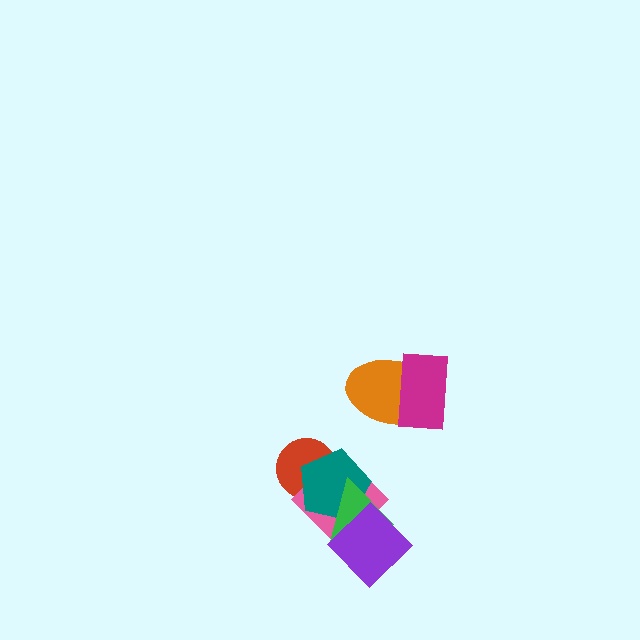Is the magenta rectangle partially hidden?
No, no other shape covers it.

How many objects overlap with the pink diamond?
4 objects overlap with the pink diamond.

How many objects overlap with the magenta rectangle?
1 object overlaps with the magenta rectangle.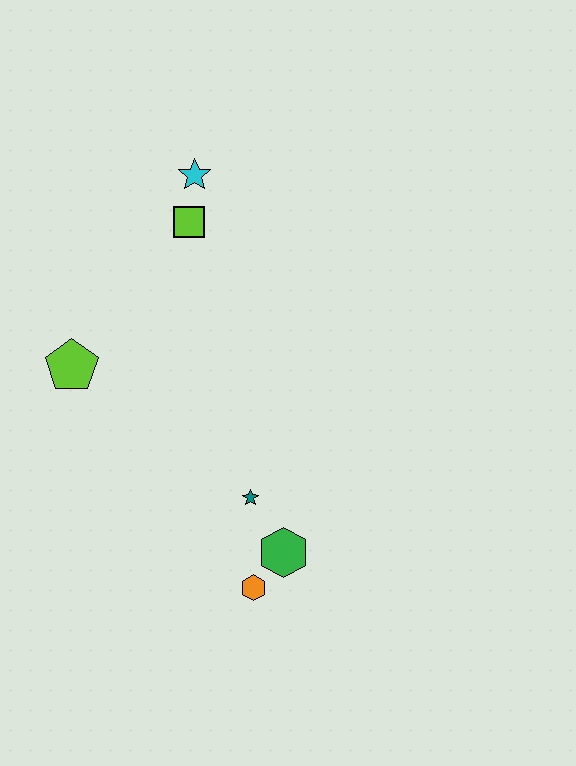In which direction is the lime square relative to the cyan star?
The lime square is below the cyan star.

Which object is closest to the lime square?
The cyan star is closest to the lime square.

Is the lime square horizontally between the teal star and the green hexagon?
No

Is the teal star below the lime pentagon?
Yes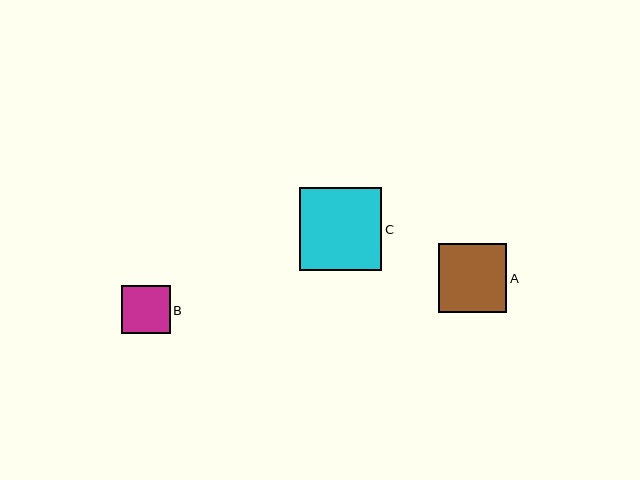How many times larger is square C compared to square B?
Square C is approximately 1.7 times the size of square B.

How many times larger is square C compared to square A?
Square C is approximately 1.2 times the size of square A.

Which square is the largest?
Square C is the largest with a size of approximately 83 pixels.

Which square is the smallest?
Square B is the smallest with a size of approximately 48 pixels.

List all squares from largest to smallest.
From largest to smallest: C, A, B.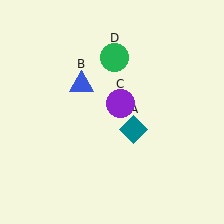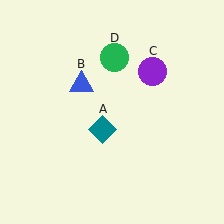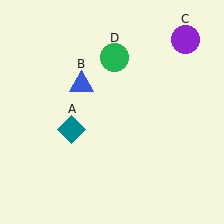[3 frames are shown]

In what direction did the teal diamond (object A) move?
The teal diamond (object A) moved left.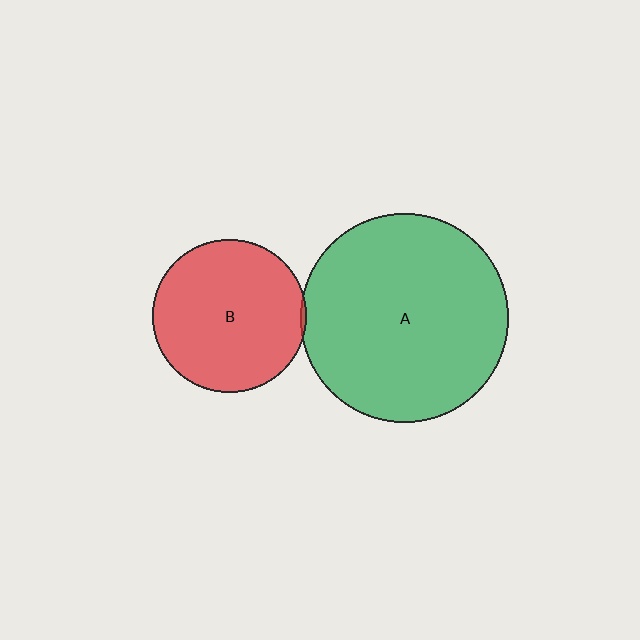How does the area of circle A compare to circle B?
Approximately 1.8 times.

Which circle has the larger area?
Circle A (green).